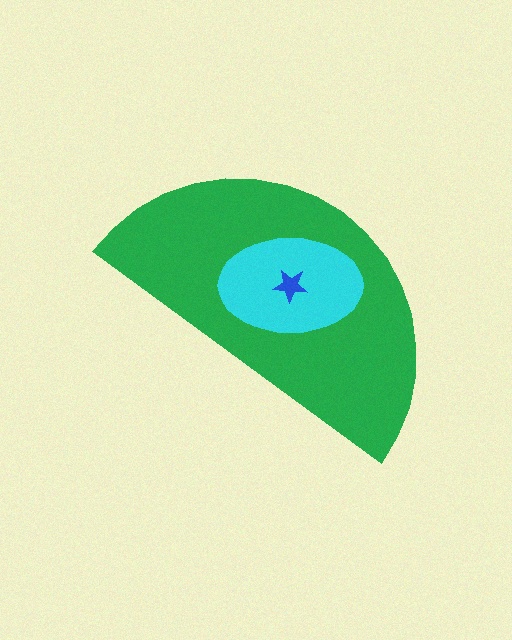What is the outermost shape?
The green semicircle.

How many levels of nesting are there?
3.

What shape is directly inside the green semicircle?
The cyan ellipse.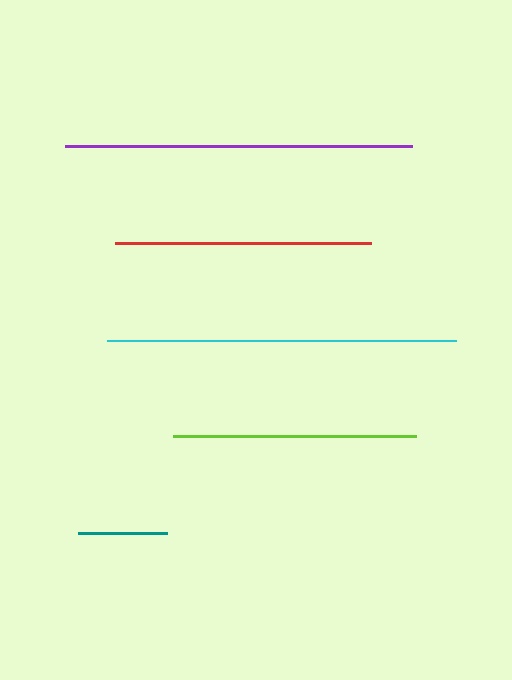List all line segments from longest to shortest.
From longest to shortest: cyan, purple, red, lime, teal.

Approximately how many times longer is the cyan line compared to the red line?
The cyan line is approximately 1.4 times the length of the red line.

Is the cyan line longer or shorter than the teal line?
The cyan line is longer than the teal line.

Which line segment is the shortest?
The teal line is the shortest at approximately 89 pixels.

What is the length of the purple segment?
The purple segment is approximately 347 pixels long.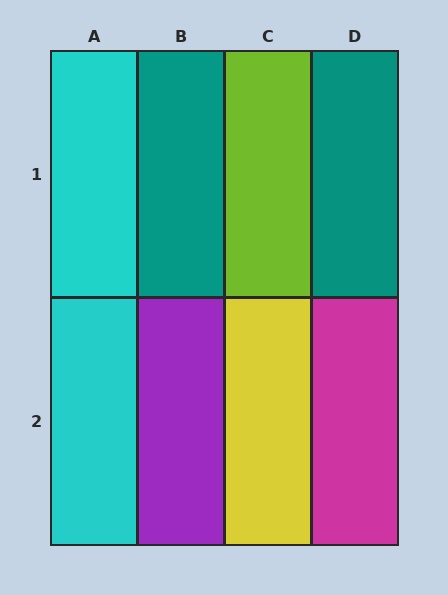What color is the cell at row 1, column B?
Teal.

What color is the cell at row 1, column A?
Cyan.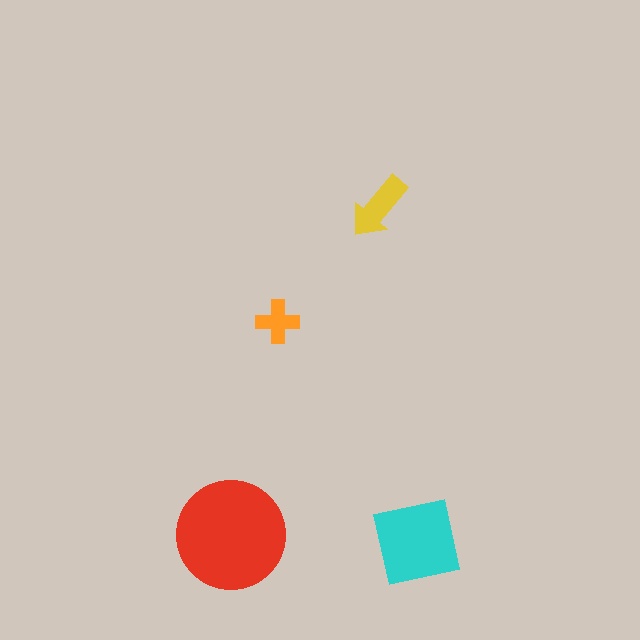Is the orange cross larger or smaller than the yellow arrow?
Smaller.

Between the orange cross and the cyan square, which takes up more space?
The cyan square.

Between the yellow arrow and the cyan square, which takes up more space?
The cyan square.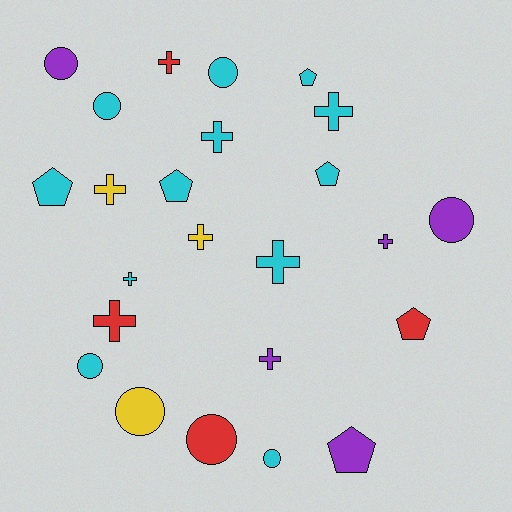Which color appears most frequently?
Cyan, with 12 objects.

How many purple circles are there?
There are 2 purple circles.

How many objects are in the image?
There are 24 objects.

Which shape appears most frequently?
Cross, with 10 objects.